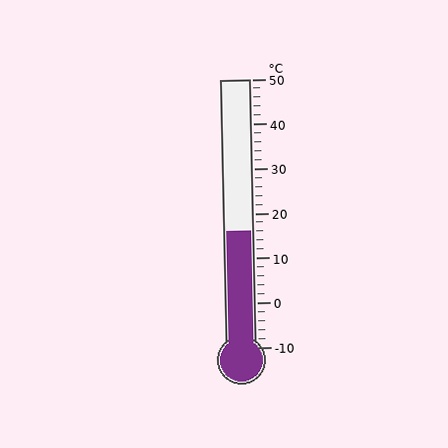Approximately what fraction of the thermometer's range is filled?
The thermometer is filled to approximately 45% of its range.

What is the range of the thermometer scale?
The thermometer scale ranges from -10°C to 50°C.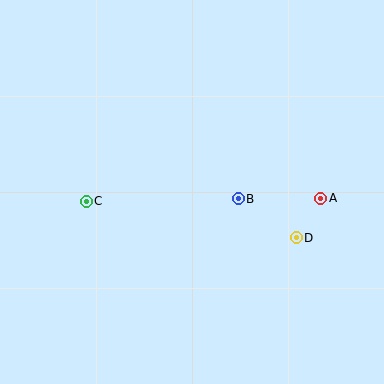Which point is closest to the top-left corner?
Point C is closest to the top-left corner.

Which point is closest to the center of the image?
Point B at (238, 199) is closest to the center.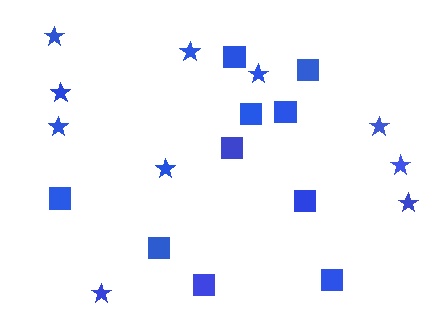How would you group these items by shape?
There are 2 groups: one group of squares (10) and one group of stars (10).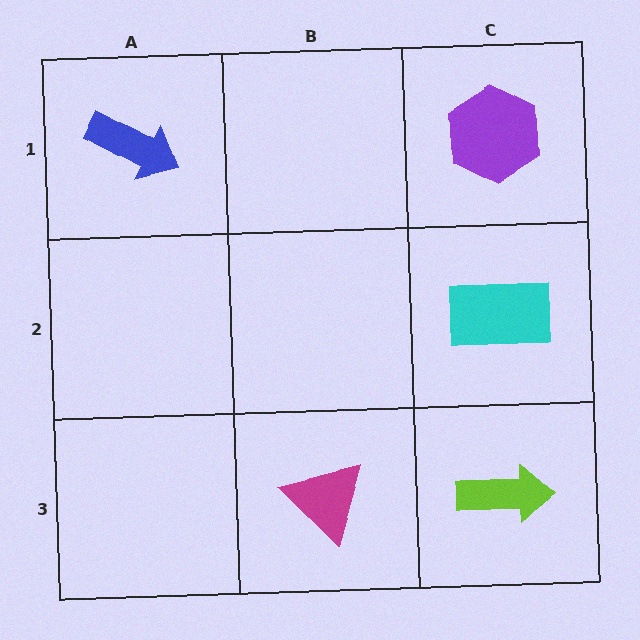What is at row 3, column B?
A magenta triangle.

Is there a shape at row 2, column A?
No, that cell is empty.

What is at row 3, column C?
A lime arrow.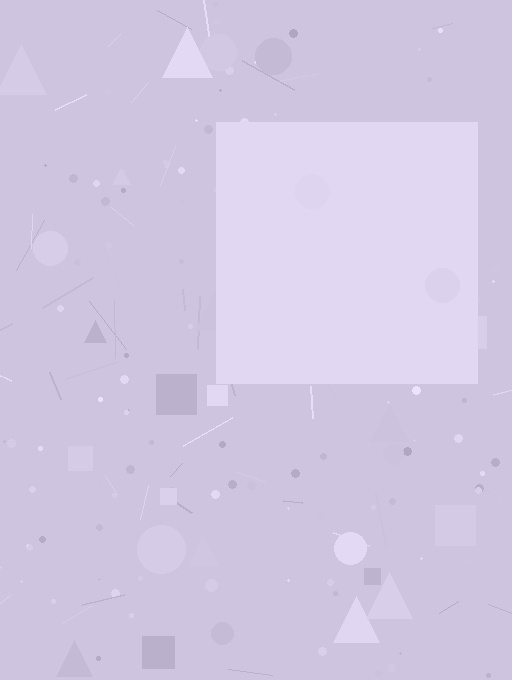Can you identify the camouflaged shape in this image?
The camouflaged shape is a square.